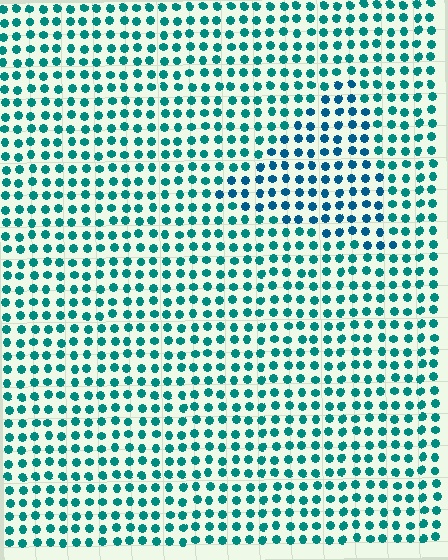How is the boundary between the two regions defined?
The boundary is defined purely by a slight shift in hue (about 26 degrees). Spacing, size, and orientation are identical on both sides.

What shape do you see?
I see a triangle.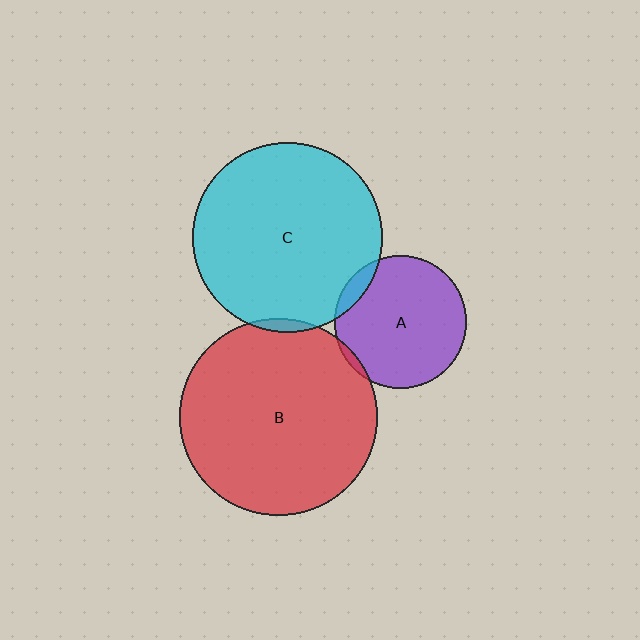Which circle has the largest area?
Circle B (red).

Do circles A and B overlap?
Yes.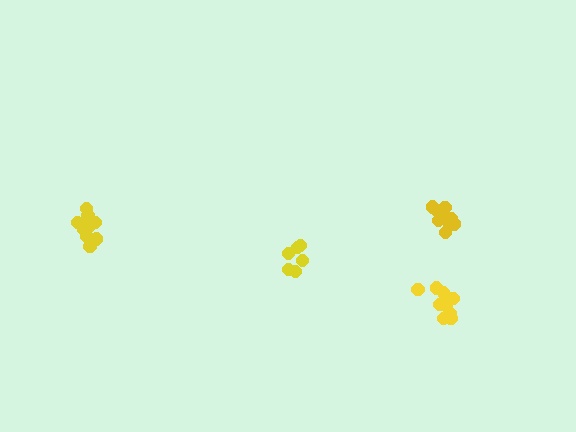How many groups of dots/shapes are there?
There are 4 groups.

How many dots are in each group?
Group 1: 10 dots, Group 2: 6 dots, Group 3: 10 dots, Group 4: 12 dots (38 total).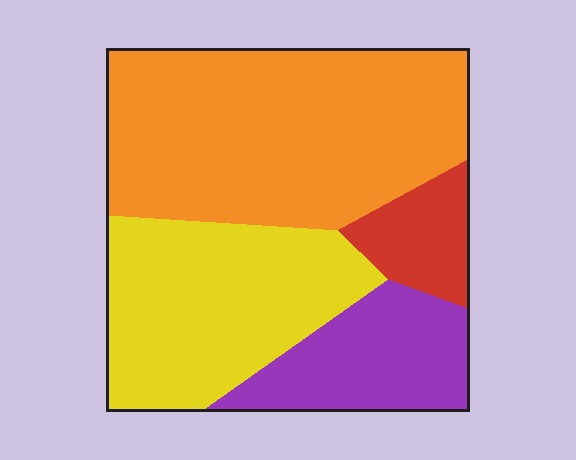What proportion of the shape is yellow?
Yellow takes up about one third (1/3) of the shape.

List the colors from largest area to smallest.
From largest to smallest: orange, yellow, purple, red.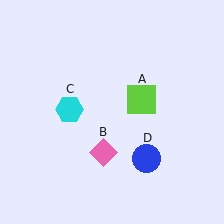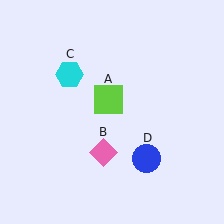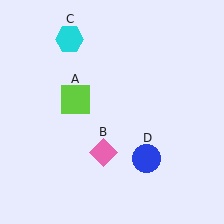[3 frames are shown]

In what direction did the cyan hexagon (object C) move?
The cyan hexagon (object C) moved up.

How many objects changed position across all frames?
2 objects changed position: lime square (object A), cyan hexagon (object C).